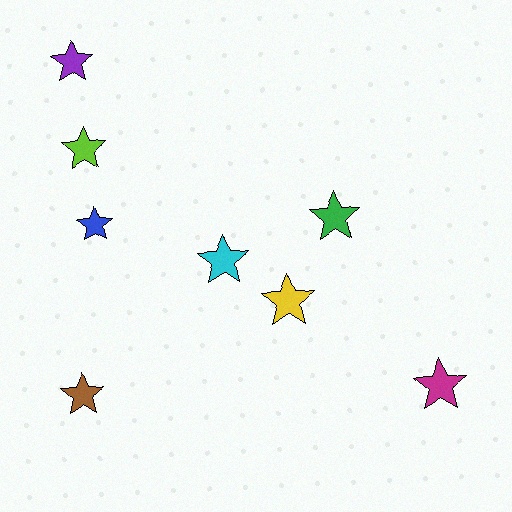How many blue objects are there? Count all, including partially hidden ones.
There is 1 blue object.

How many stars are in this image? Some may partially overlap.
There are 8 stars.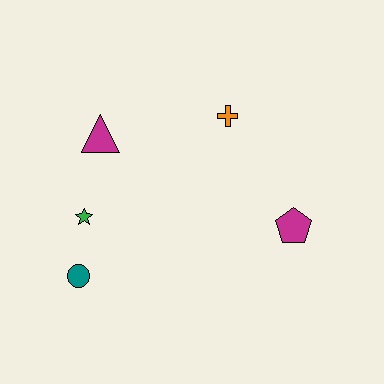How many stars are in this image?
There is 1 star.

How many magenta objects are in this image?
There are 2 magenta objects.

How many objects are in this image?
There are 5 objects.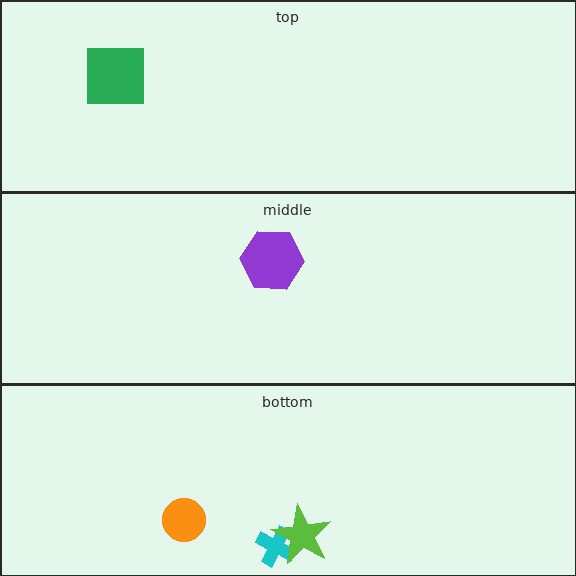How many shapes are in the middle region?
1.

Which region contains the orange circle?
The bottom region.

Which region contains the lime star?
The bottom region.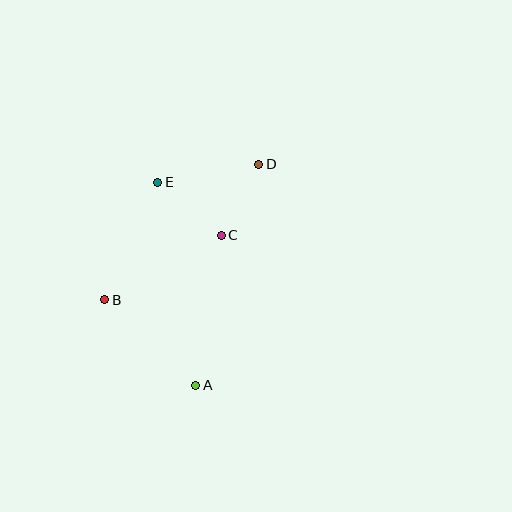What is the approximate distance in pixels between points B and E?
The distance between B and E is approximately 129 pixels.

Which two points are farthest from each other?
Points A and D are farthest from each other.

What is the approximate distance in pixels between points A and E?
The distance between A and E is approximately 206 pixels.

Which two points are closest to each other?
Points C and D are closest to each other.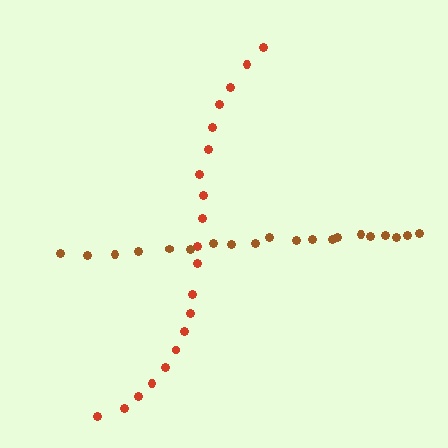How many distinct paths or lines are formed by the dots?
There are 2 distinct paths.